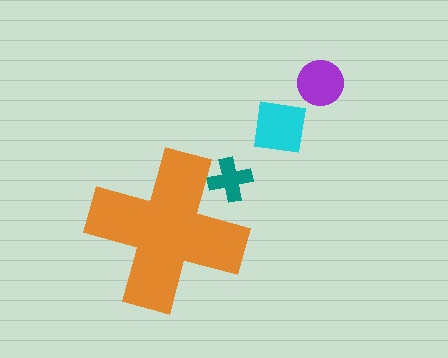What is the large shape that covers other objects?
An orange cross.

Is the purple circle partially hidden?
No, the purple circle is fully visible.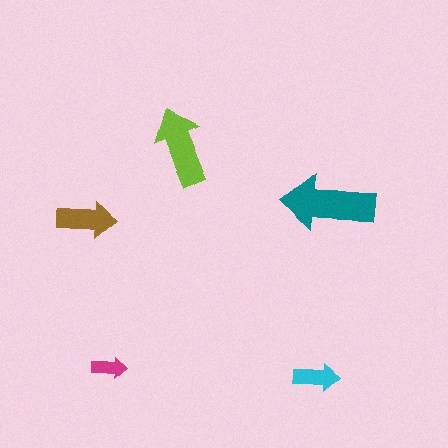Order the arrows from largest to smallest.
the teal one, the lime one, the brown one, the cyan one, the magenta one.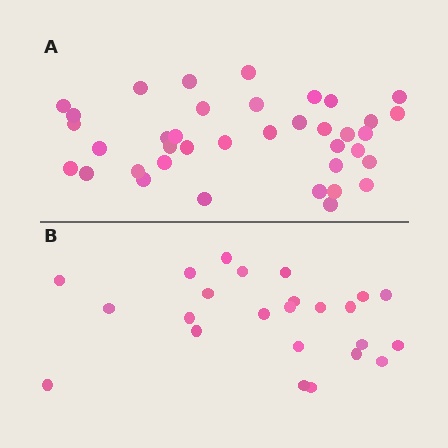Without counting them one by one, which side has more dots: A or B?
Region A (the top region) has more dots.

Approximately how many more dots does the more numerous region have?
Region A has approximately 15 more dots than region B.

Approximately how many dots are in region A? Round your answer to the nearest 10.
About 40 dots. (The exact count is 38, which rounds to 40.)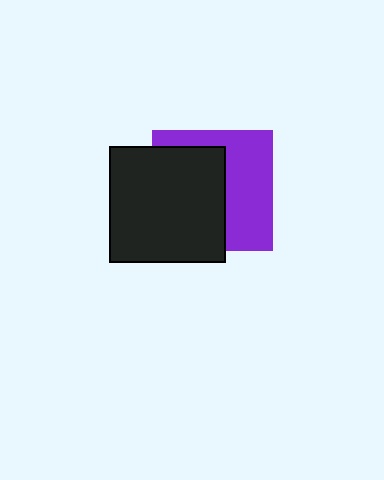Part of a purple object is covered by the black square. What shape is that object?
It is a square.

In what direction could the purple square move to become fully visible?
The purple square could move right. That would shift it out from behind the black square entirely.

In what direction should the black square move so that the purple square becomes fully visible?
The black square should move left. That is the shortest direction to clear the overlap and leave the purple square fully visible.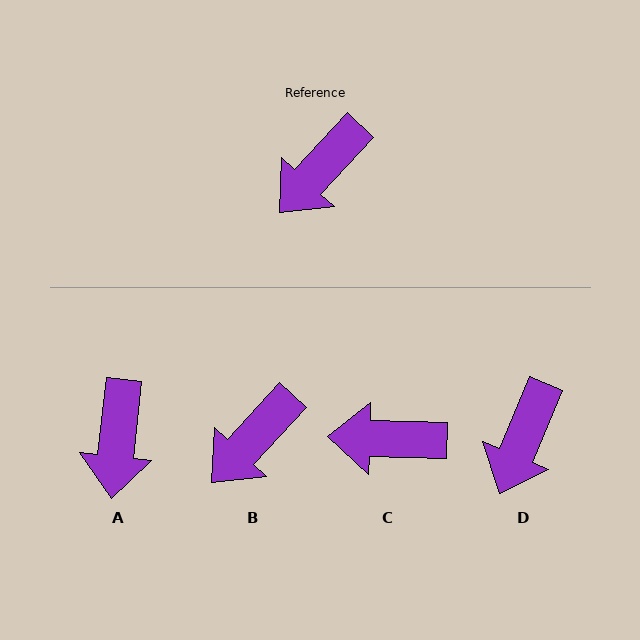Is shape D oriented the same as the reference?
No, it is off by about 20 degrees.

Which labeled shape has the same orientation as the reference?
B.